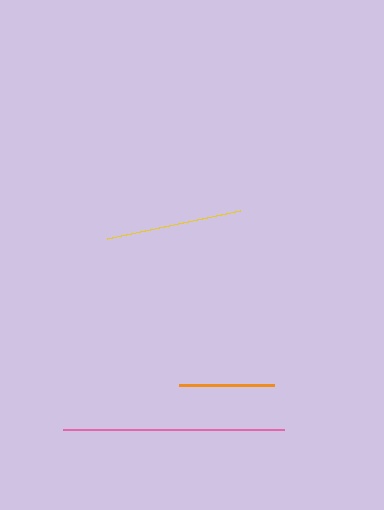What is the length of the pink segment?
The pink segment is approximately 222 pixels long.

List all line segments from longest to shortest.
From longest to shortest: pink, yellow, orange.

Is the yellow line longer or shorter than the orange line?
The yellow line is longer than the orange line.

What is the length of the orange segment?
The orange segment is approximately 95 pixels long.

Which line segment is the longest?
The pink line is the longest at approximately 222 pixels.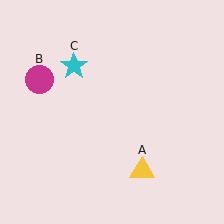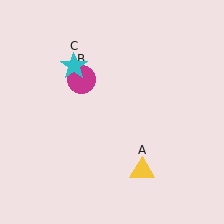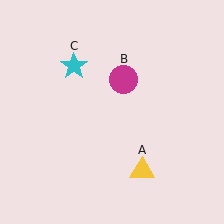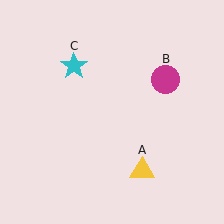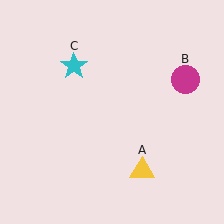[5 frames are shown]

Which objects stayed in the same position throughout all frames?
Yellow triangle (object A) and cyan star (object C) remained stationary.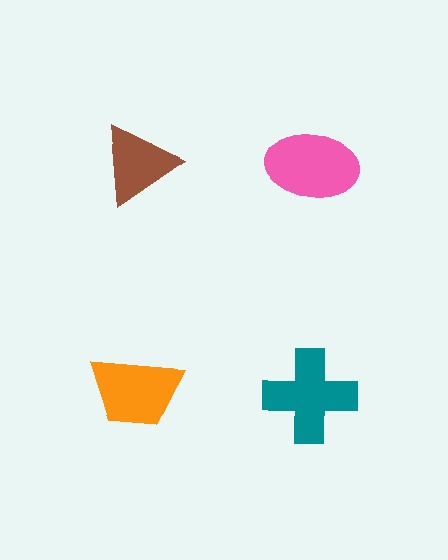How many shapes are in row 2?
2 shapes.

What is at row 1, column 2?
A pink ellipse.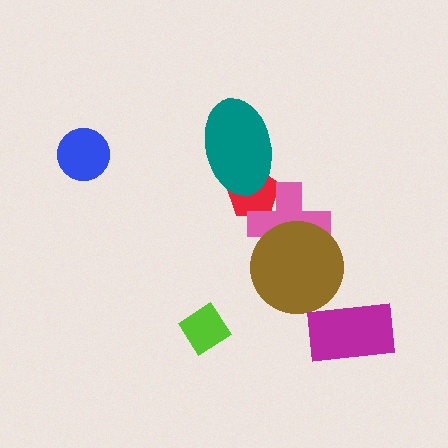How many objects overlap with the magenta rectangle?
0 objects overlap with the magenta rectangle.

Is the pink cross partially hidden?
Yes, it is partially covered by another shape.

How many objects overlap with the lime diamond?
0 objects overlap with the lime diamond.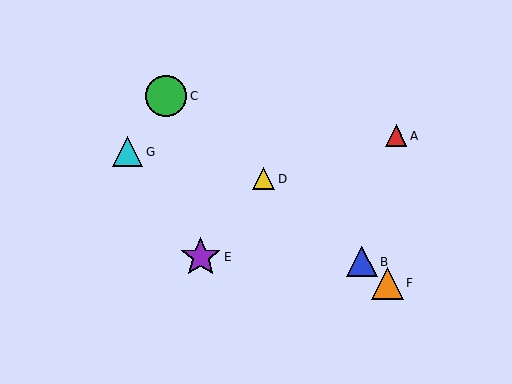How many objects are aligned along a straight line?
4 objects (B, C, D, F) are aligned along a straight line.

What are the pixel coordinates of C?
Object C is at (166, 96).